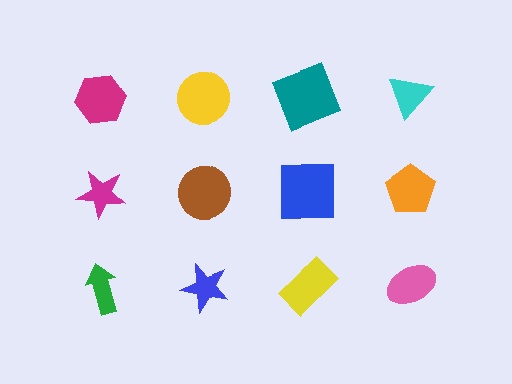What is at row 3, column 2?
A blue star.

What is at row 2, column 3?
A blue square.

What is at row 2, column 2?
A brown circle.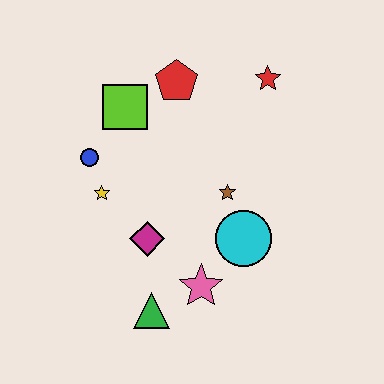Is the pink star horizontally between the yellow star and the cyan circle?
Yes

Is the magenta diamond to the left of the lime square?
No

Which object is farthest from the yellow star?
The red star is farthest from the yellow star.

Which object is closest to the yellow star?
The blue circle is closest to the yellow star.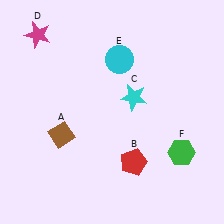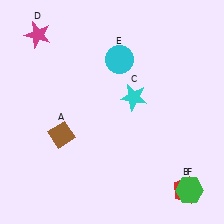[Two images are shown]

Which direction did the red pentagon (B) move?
The red pentagon (B) moved right.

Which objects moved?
The objects that moved are: the red pentagon (B), the green hexagon (F).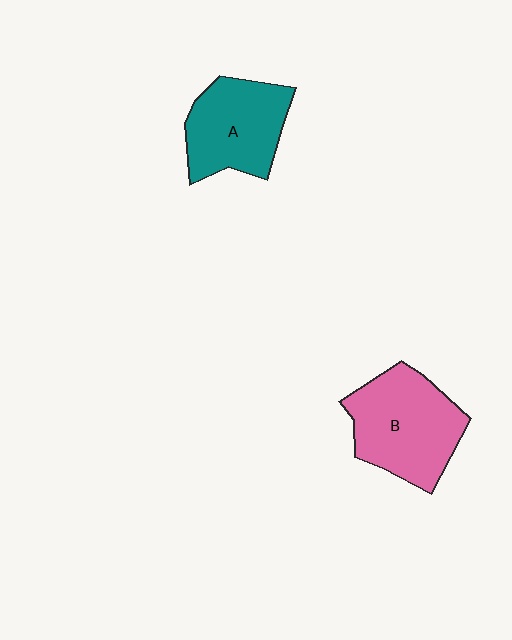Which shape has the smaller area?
Shape A (teal).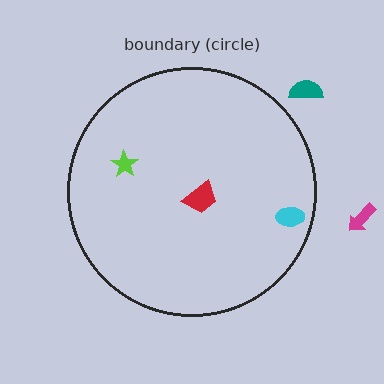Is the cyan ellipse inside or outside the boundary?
Inside.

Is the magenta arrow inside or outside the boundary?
Outside.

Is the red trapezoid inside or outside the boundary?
Inside.